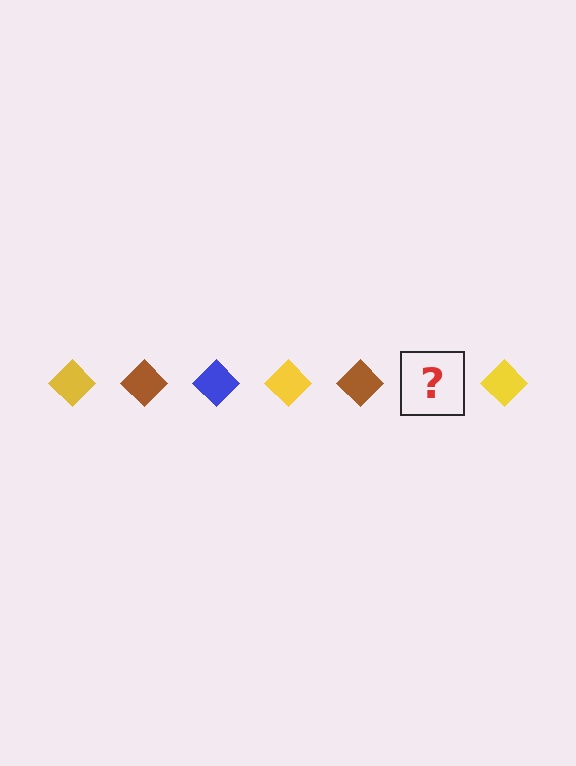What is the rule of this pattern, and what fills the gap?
The rule is that the pattern cycles through yellow, brown, blue diamonds. The gap should be filled with a blue diamond.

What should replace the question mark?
The question mark should be replaced with a blue diamond.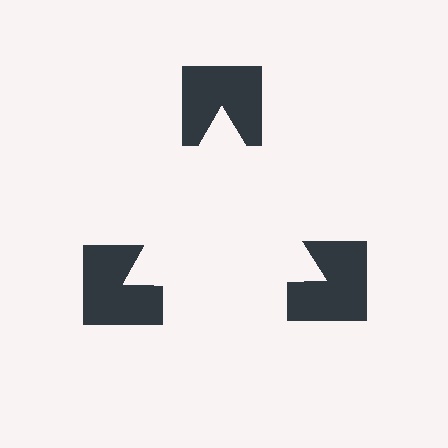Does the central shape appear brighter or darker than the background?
It typically appears slightly brighter than the background, even though no actual brightness change is drawn.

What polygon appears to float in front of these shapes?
An illusory triangle — its edges are inferred from the aligned wedge cuts in the notched squares, not physically drawn.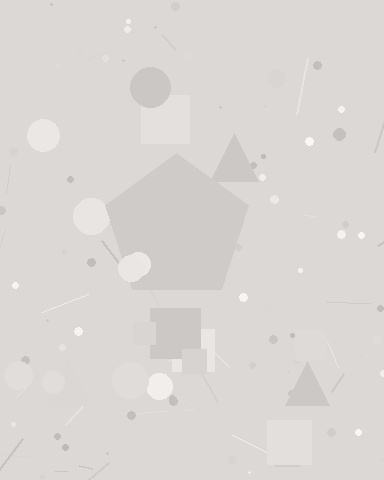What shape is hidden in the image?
A pentagon is hidden in the image.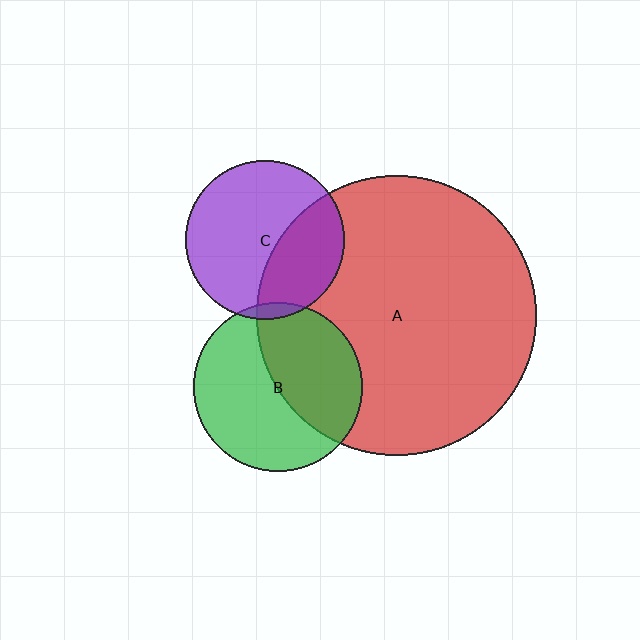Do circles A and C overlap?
Yes.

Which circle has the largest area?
Circle A (red).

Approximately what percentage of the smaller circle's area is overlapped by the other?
Approximately 35%.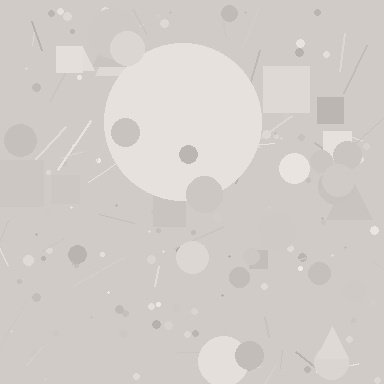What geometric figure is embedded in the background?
A circle is embedded in the background.